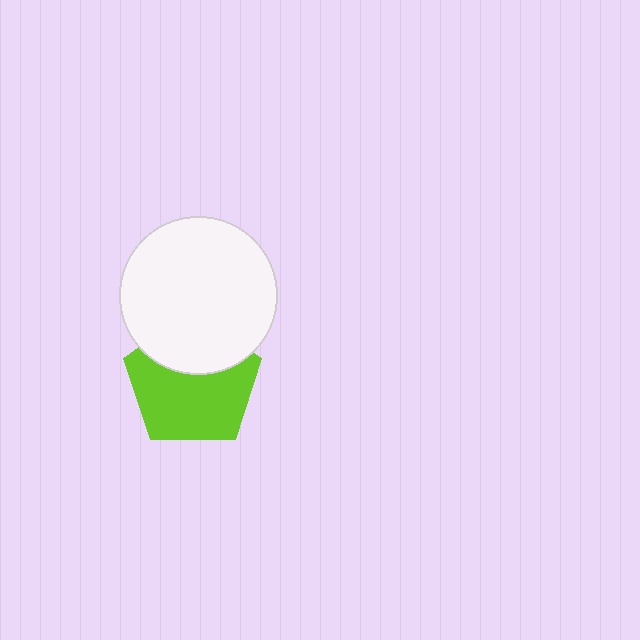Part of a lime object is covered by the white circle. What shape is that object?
It is a pentagon.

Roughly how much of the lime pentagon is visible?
Most of it is visible (roughly 65%).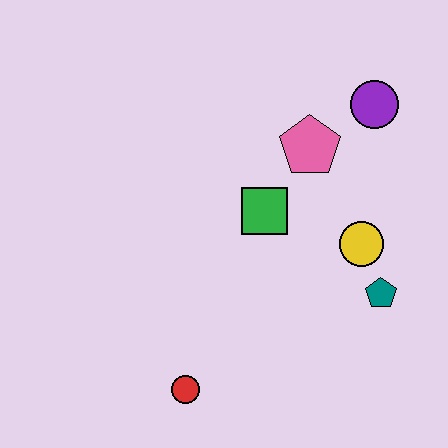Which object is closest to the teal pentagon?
The yellow circle is closest to the teal pentagon.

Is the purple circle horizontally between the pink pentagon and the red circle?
No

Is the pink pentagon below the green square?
No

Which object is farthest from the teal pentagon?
The red circle is farthest from the teal pentagon.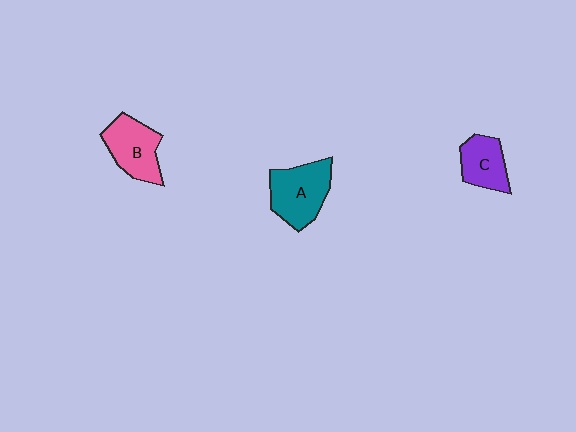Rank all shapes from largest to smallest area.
From largest to smallest: A (teal), B (pink), C (purple).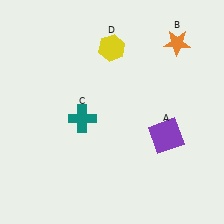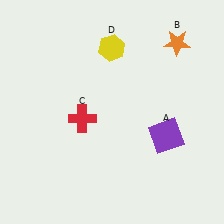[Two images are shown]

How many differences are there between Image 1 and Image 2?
There is 1 difference between the two images.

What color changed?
The cross (C) changed from teal in Image 1 to red in Image 2.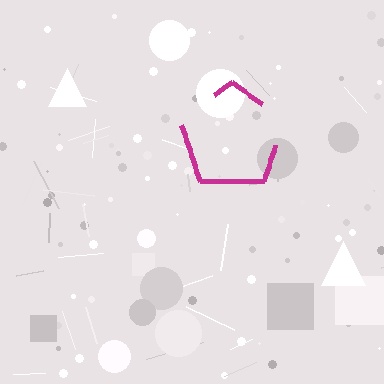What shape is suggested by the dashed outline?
The dashed outline suggests a pentagon.